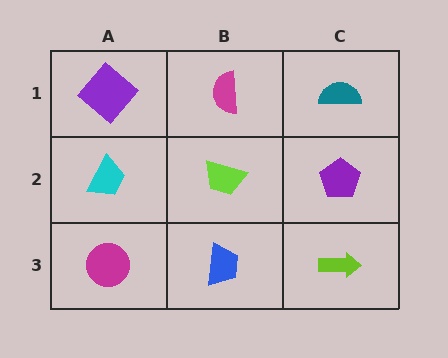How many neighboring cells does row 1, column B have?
3.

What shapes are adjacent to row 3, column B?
A lime trapezoid (row 2, column B), a magenta circle (row 3, column A), a lime arrow (row 3, column C).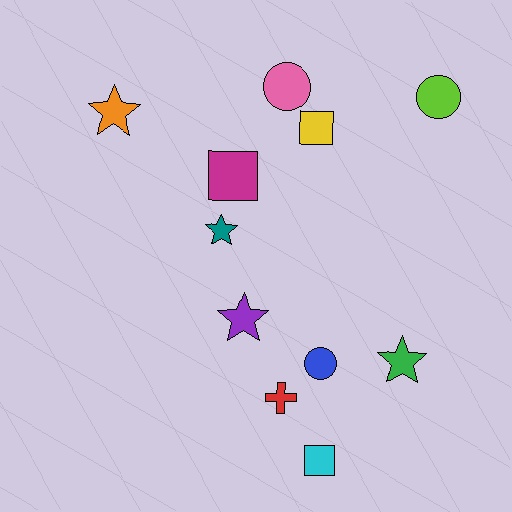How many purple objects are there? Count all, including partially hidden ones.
There is 1 purple object.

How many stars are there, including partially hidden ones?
There are 4 stars.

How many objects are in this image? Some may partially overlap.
There are 11 objects.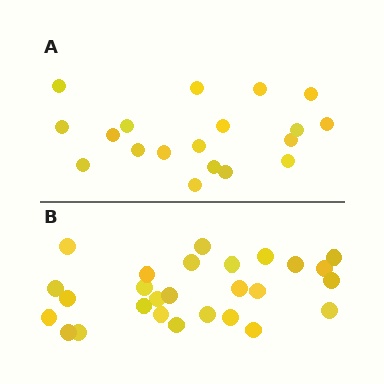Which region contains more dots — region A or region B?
Region B (the bottom region) has more dots.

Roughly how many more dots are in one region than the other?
Region B has roughly 8 or so more dots than region A.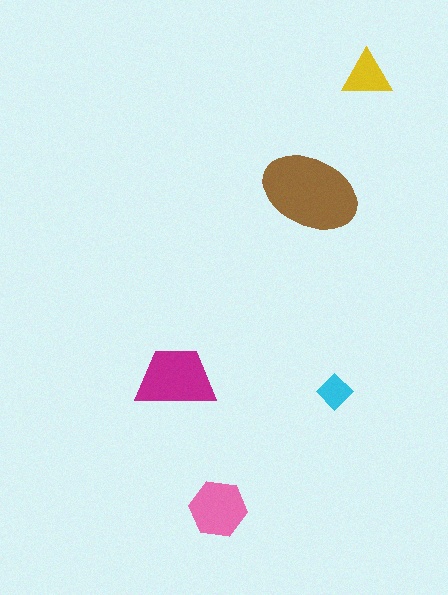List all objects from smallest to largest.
The cyan diamond, the yellow triangle, the pink hexagon, the magenta trapezoid, the brown ellipse.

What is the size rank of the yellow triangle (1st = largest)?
4th.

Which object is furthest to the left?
The magenta trapezoid is leftmost.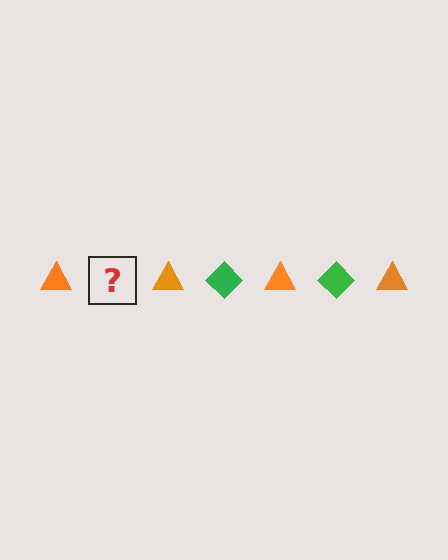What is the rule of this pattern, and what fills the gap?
The rule is that the pattern alternates between orange triangle and green diamond. The gap should be filled with a green diamond.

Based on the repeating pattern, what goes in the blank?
The blank should be a green diamond.